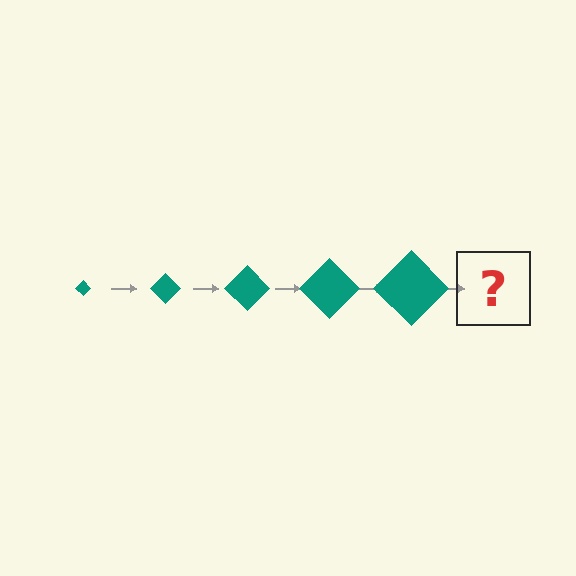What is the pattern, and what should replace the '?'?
The pattern is that the diamond gets progressively larger each step. The '?' should be a teal diamond, larger than the previous one.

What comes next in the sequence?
The next element should be a teal diamond, larger than the previous one.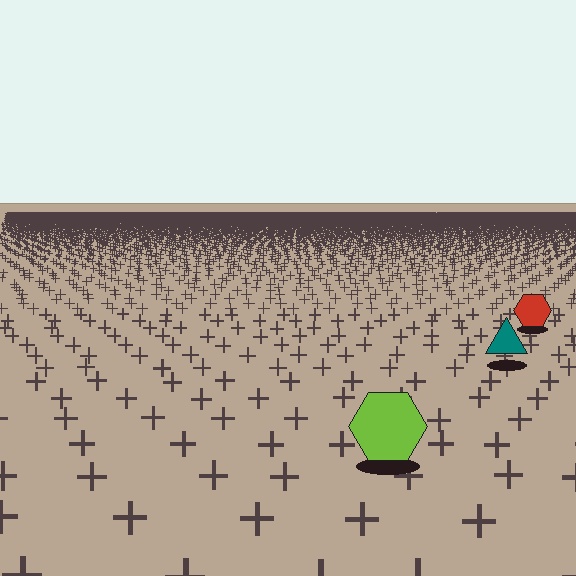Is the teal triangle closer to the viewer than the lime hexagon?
No. The lime hexagon is closer — you can tell from the texture gradient: the ground texture is coarser near it.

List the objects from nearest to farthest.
From nearest to farthest: the lime hexagon, the teal triangle, the red hexagon.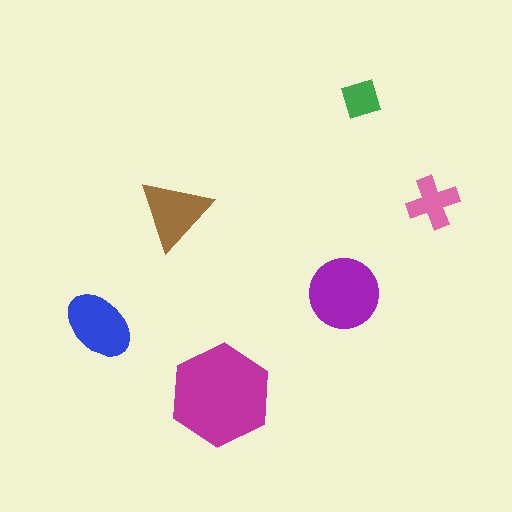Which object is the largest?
The magenta hexagon.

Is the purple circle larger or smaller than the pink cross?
Larger.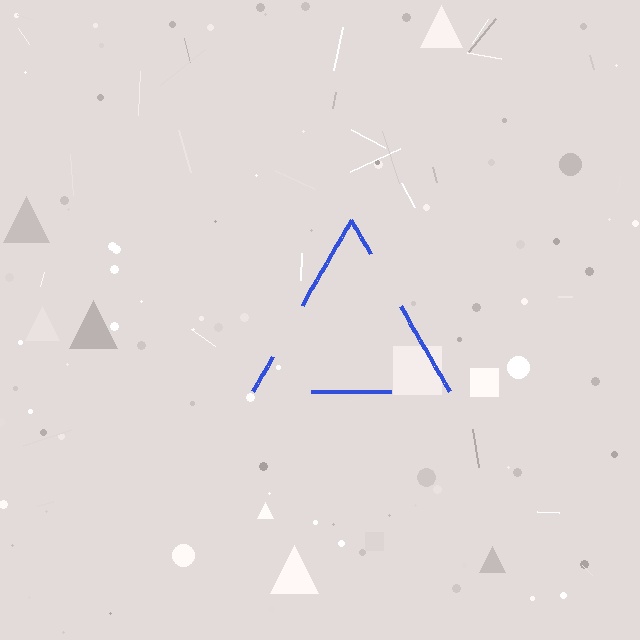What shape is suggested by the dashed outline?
The dashed outline suggests a triangle.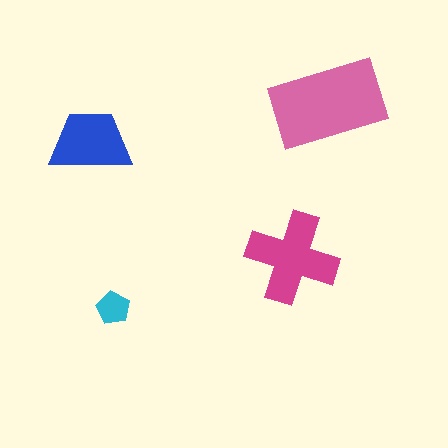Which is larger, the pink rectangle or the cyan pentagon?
The pink rectangle.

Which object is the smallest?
The cyan pentagon.